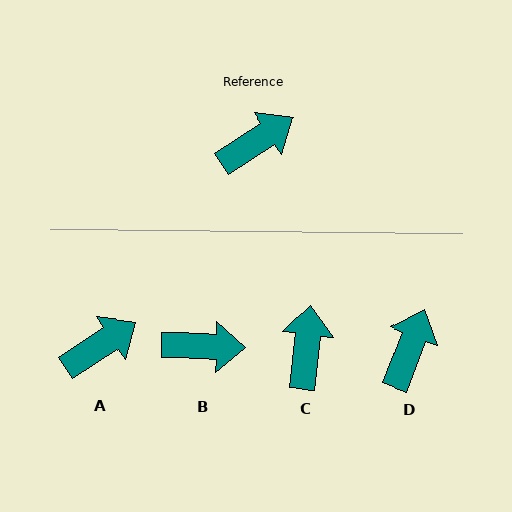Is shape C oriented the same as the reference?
No, it is off by about 50 degrees.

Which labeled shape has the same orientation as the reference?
A.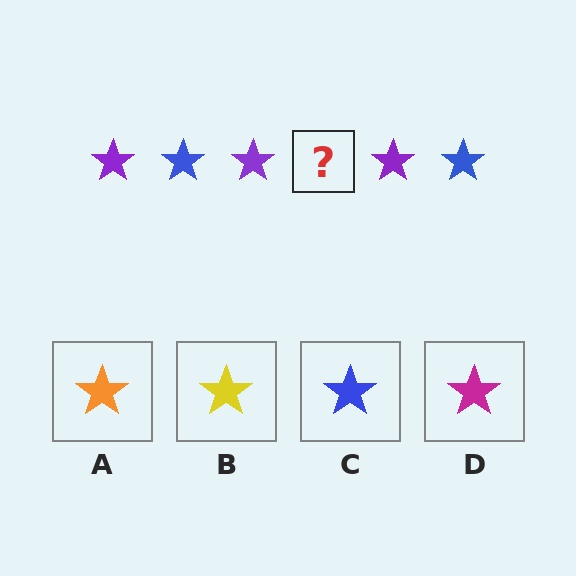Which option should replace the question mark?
Option C.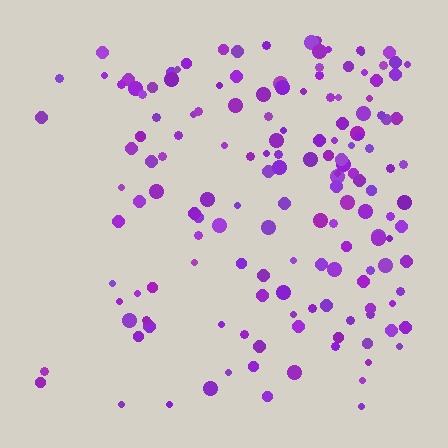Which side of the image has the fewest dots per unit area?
The left.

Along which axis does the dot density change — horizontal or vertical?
Horizontal.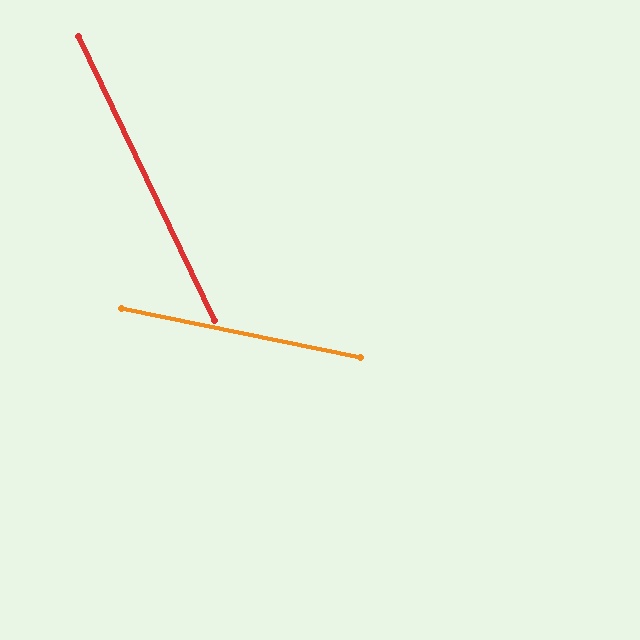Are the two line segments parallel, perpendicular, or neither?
Neither parallel nor perpendicular — they differ by about 53°.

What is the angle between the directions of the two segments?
Approximately 53 degrees.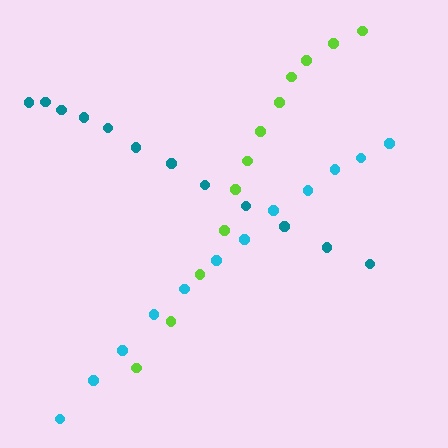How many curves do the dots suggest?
There are 3 distinct paths.